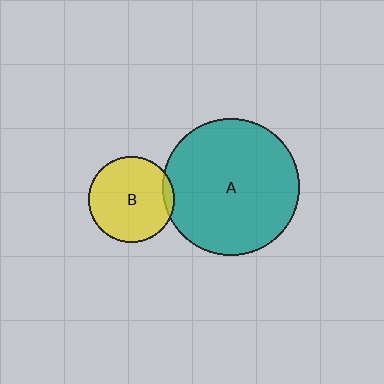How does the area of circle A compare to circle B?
Approximately 2.5 times.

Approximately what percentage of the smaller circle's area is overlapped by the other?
Approximately 5%.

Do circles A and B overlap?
Yes.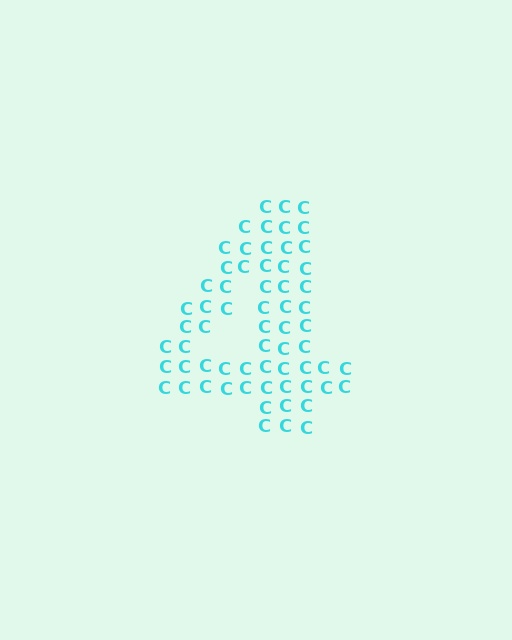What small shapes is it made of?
It is made of small letter C's.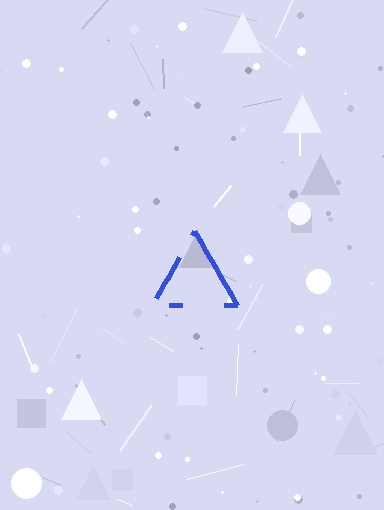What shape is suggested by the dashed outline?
The dashed outline suggests a triangle.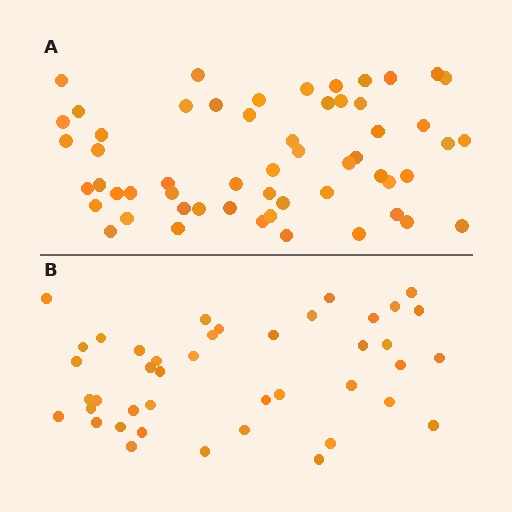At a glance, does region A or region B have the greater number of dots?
Region A (the top region) has more dots.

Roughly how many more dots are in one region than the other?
Region A has approximately 15 more dots than region B.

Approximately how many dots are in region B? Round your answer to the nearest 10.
About 40 dots. (The exact count is 42, which rounds to 40.)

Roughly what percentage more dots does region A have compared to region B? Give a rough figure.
About 35% more.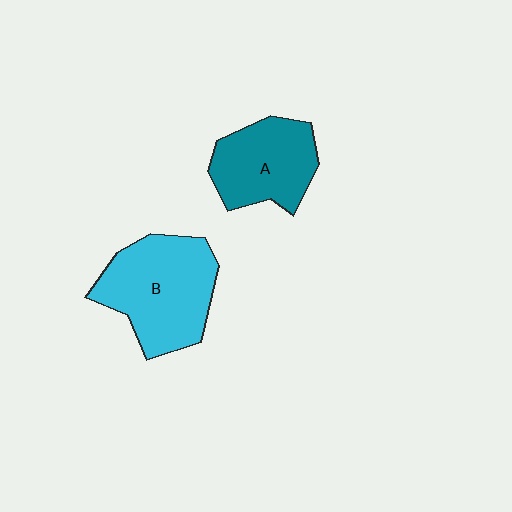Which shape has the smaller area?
Shape A (teal).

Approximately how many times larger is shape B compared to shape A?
Approximately 1.3 times.